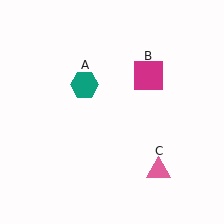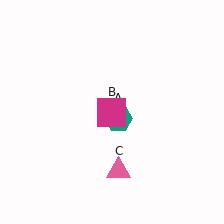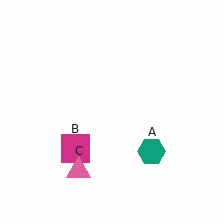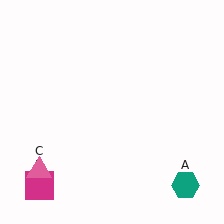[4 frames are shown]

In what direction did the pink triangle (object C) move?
The pink triangle (object C) moved left.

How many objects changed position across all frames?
3 objects changed position: teal hexagon (object A), magenta square (object B), pink triangle (object C).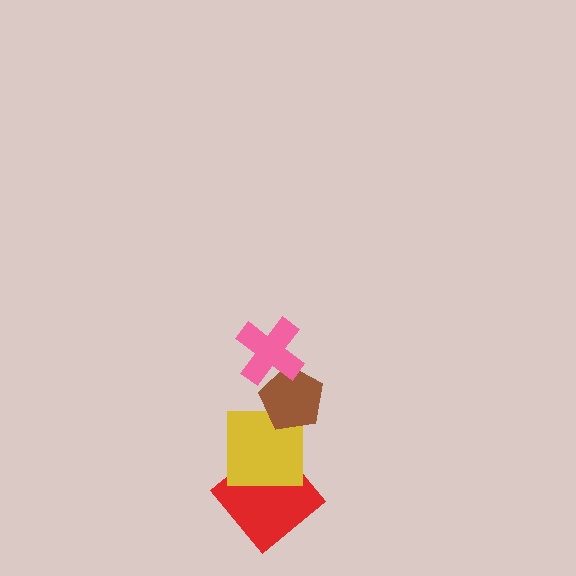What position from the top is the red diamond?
The red diamond is 4th from the top.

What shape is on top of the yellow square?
The brown pentagon is on top of the yellow square.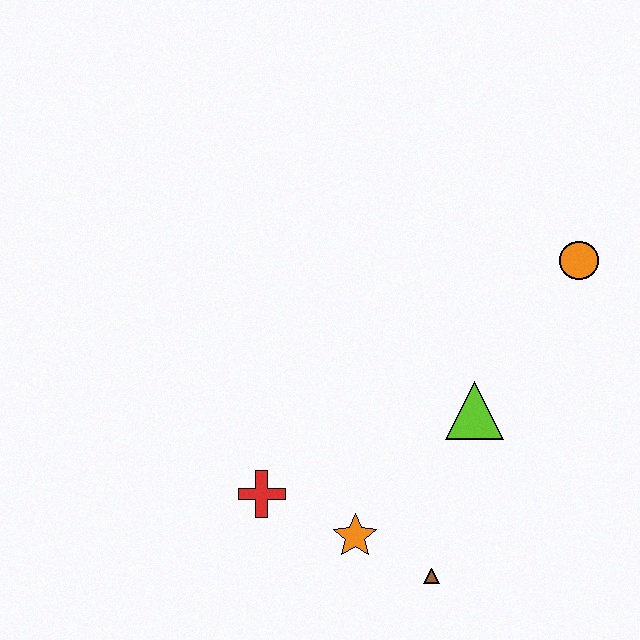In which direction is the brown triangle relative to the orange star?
The brown triangle is to the right of the orange star.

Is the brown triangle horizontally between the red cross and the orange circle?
Yes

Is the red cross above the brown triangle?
Yes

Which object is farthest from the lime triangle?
The red cross is farthest from the lime triangle.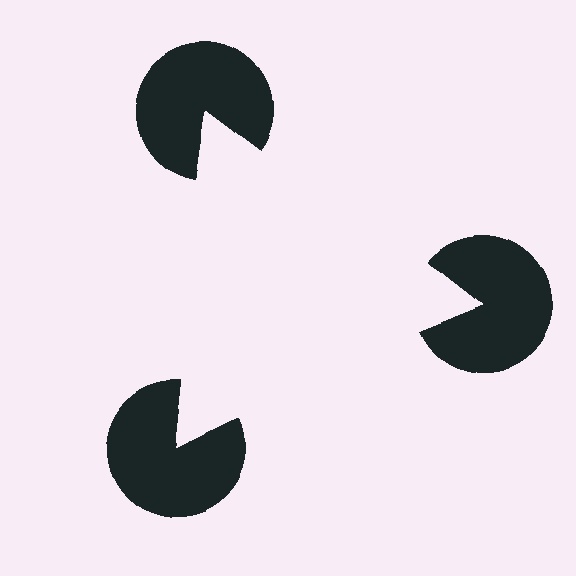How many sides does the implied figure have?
3 sides.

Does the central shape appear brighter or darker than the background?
It typically appears slightly brighter than the background, even though no actual brightness change is drawn.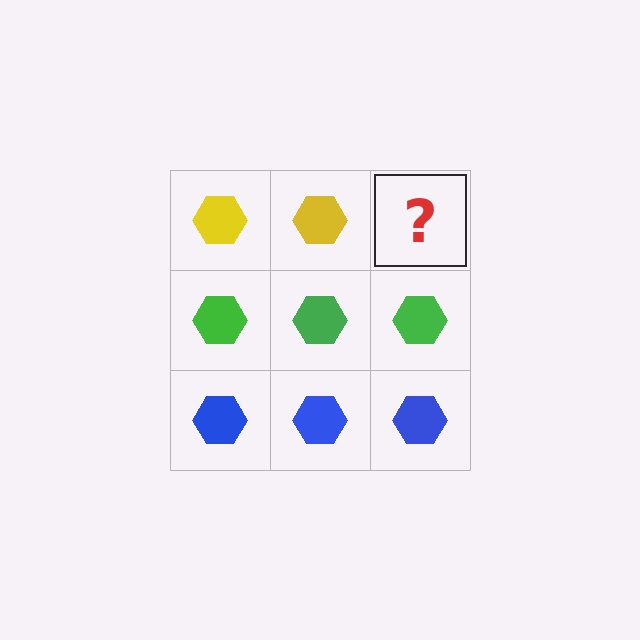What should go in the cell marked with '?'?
The missing cell should contain a yellow hexagon.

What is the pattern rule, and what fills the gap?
The rule is that each row has a consistent color. The gap should be filled with a yellow hexagon.